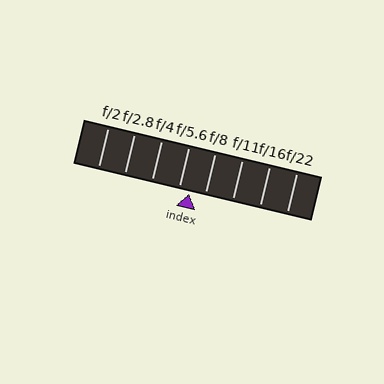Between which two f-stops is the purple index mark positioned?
The index mark is between f/5.6 and f/8.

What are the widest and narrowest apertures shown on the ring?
The widest aperture shown is f/2 and the narrowest is f/22.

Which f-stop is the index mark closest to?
The index mark is closest to f/5.6.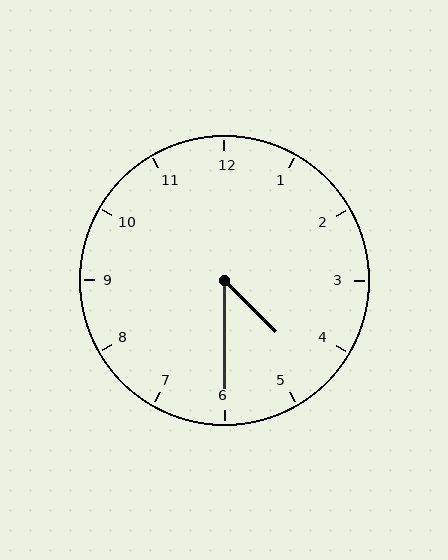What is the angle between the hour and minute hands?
Approximately 45 degrees.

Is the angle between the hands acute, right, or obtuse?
It is acute.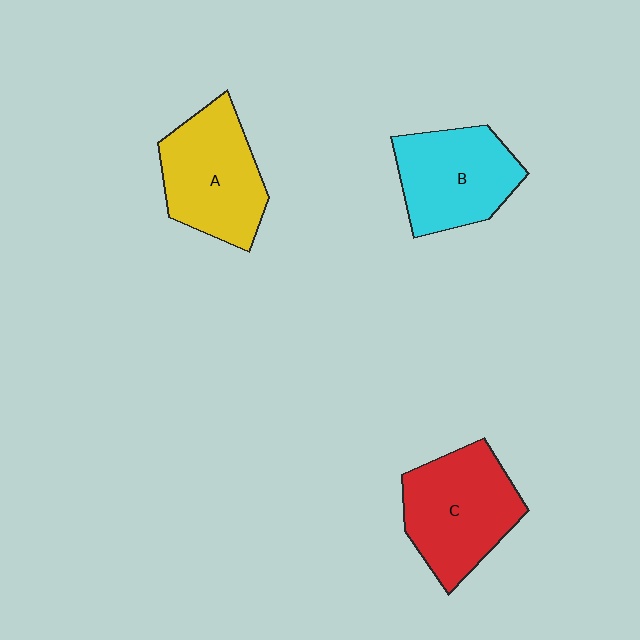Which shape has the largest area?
Shape C (red).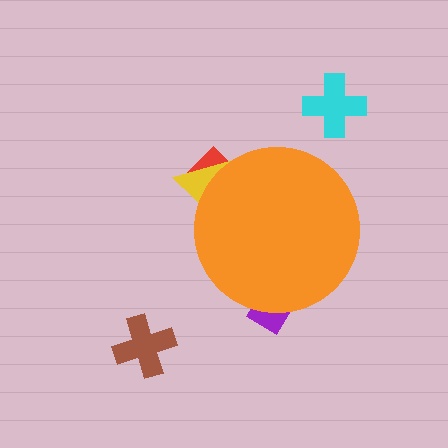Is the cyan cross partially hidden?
No, the cyan cross is fully visible.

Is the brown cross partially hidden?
No, the brown cross is fully visible.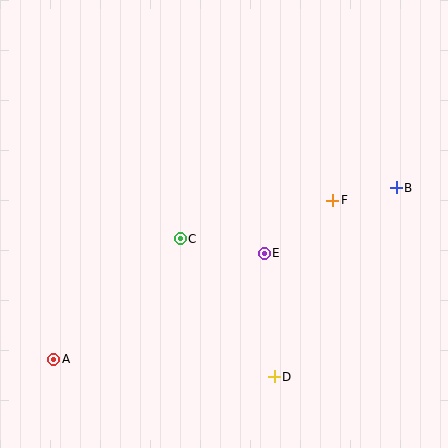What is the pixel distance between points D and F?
The distance between D and F is 186 pixels.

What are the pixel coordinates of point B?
Point B is at (396, 188).